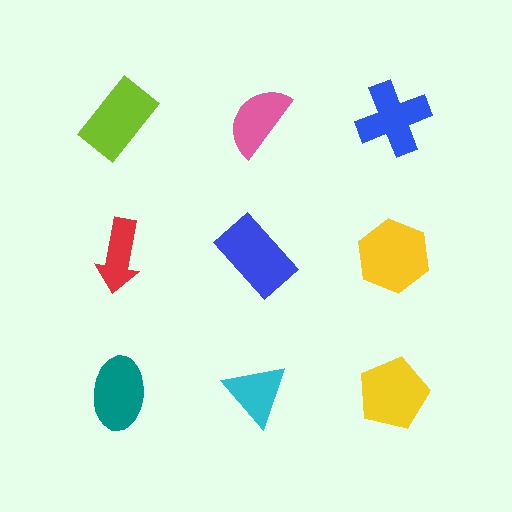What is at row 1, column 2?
A pink semicircle.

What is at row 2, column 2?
A blue rectangle.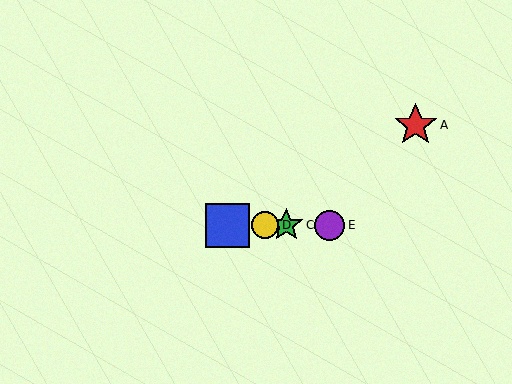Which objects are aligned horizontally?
Objects B, C, D, E are aligned horizontally.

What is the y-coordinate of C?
Object C is at y≈225.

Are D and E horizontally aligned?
Yes, both are at y≈225.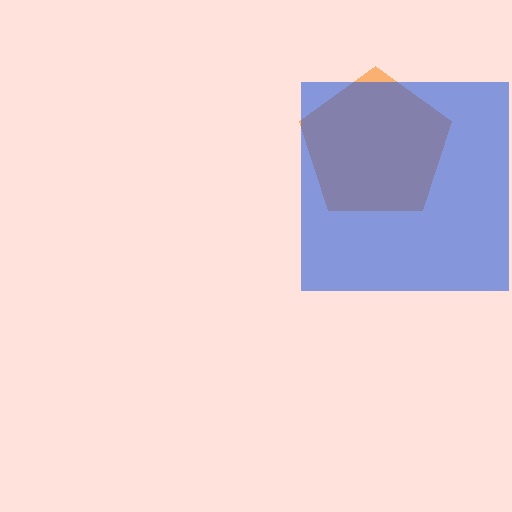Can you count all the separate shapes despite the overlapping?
Yes, there are 2 separate shapes.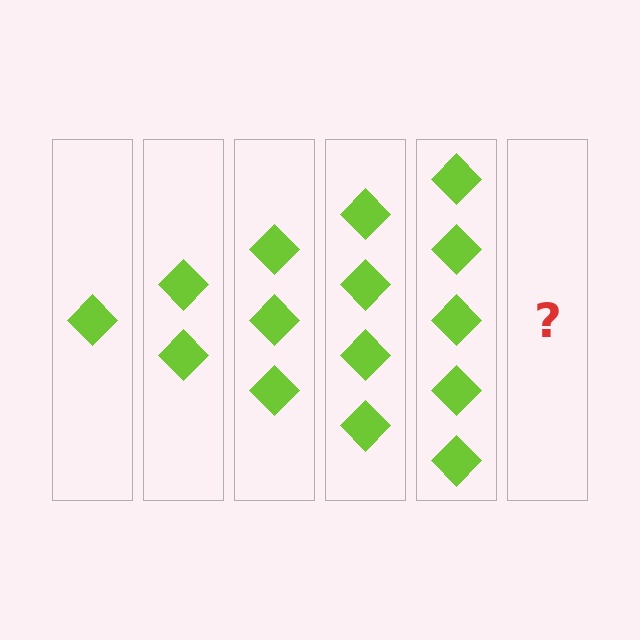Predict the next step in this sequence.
The next step is 6 diamonds.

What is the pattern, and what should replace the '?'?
The pattern is that each step adds one more diamond. The '?' should be 6 diamonds.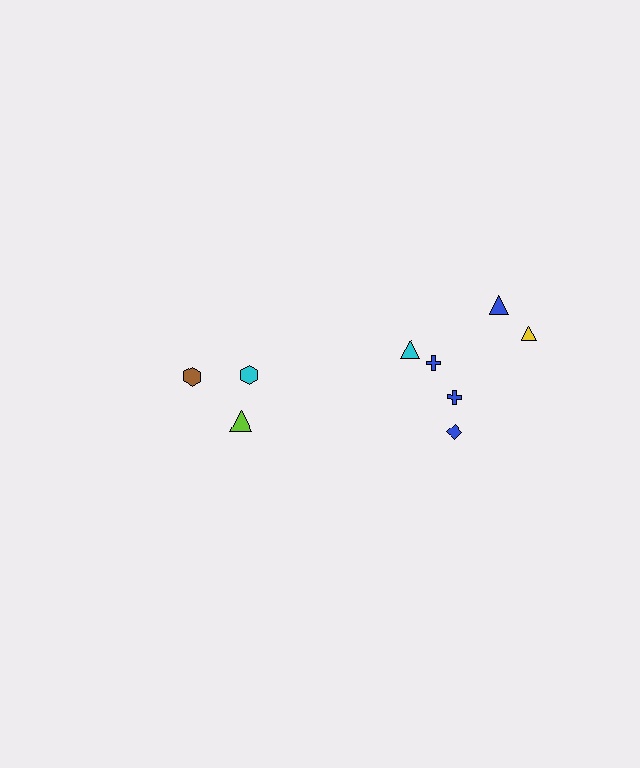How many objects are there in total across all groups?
There are 9 objects.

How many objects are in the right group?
There are 6 objects.